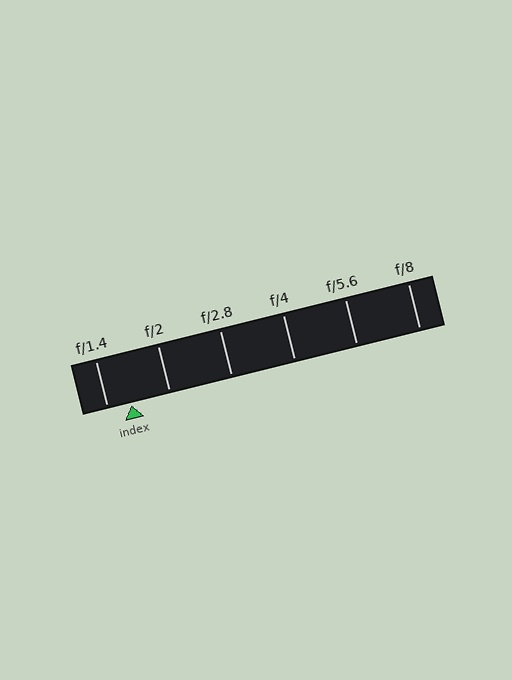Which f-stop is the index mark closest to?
The index mark is closest to f/1.4.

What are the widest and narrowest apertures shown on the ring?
The widest aperture shown is f/1.4 and the narrowest is f/8.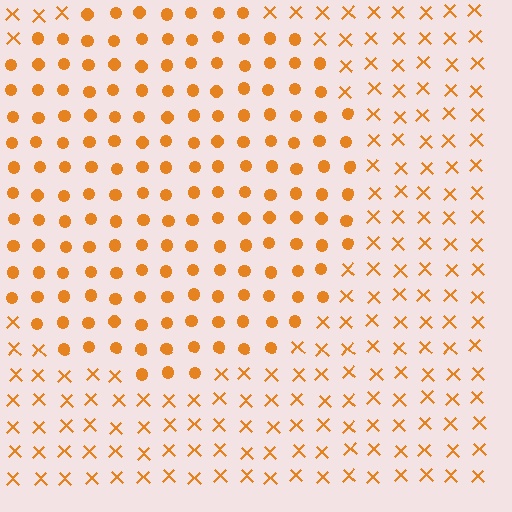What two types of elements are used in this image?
The image uses circles inside the circle region and X marks outside it.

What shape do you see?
I see a circle.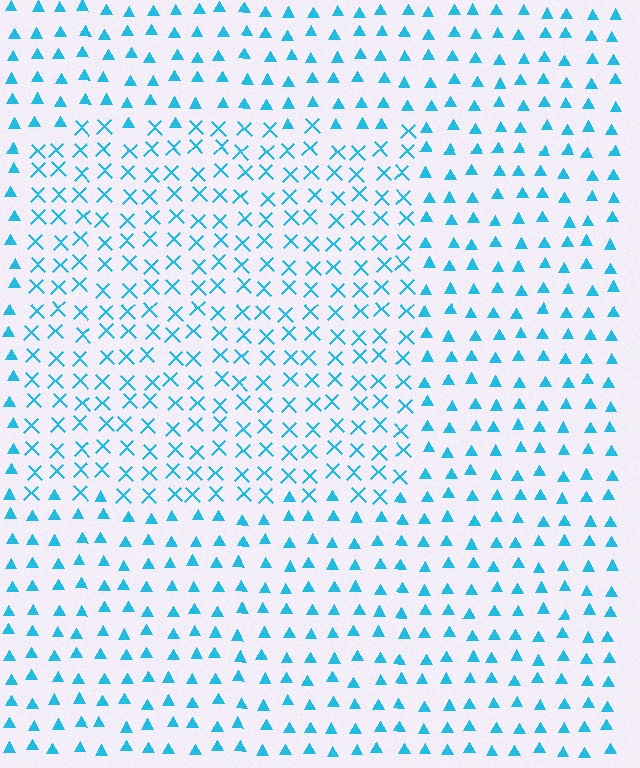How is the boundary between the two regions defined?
The boundary is defined by a change in element shape: X marks inside vs. triangles outside. All elements share the same color and spacing.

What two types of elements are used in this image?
The image uses X marks inside the rectangle region and triangles outside it.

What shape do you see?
I see a rectangle.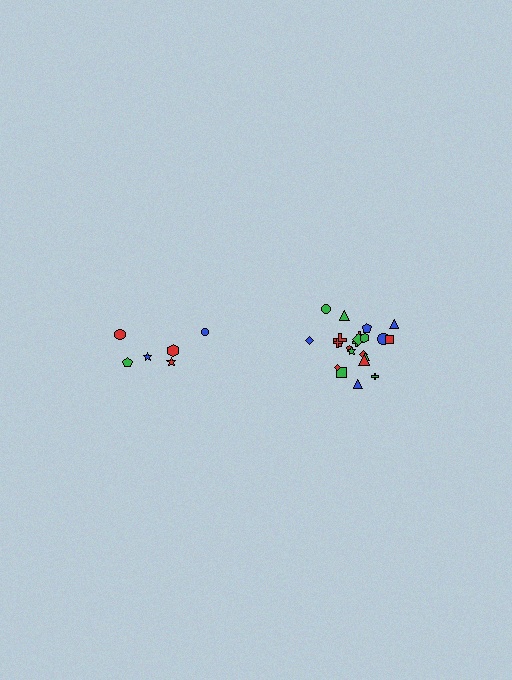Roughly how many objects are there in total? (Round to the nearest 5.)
Roughly 30 objects in total.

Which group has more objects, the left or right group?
The right group.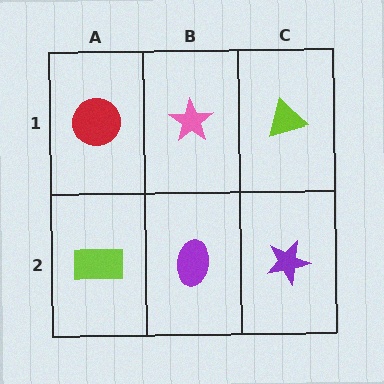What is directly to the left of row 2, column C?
A purple ellipse.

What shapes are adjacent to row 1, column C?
A purple star (row 2, column C), a pink star (row 1, column B).